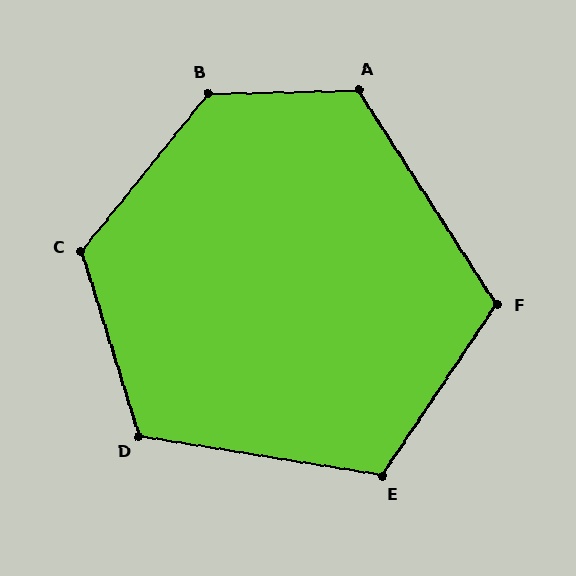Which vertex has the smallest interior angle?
F, at approximately 113 degrees.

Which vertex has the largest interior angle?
B, at approximately 130 degrees.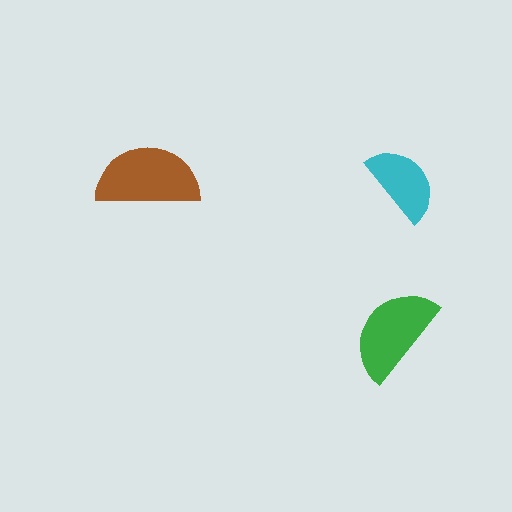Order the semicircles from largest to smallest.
the brown one, the green one, the cyan one.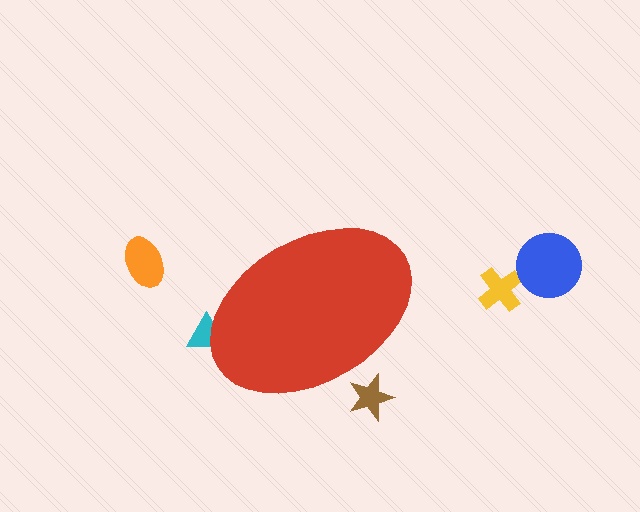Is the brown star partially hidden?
Yes, the brown star is partially hidden behind the red ellipse.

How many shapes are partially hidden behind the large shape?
2 shapes are partially hidden.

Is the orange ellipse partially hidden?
No, the orange ellipse is fully visible.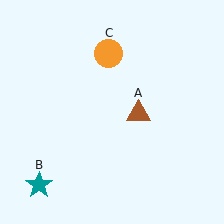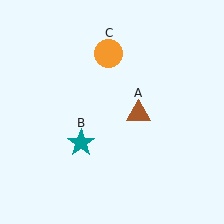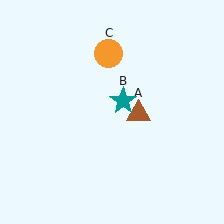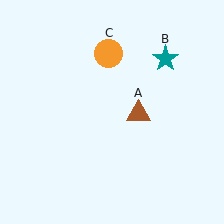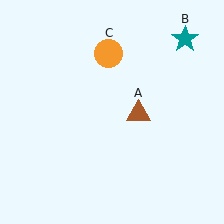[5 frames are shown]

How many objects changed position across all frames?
1 object changed position: teal star (object B).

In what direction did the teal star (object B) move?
The teal star (object B) moved up and to the right.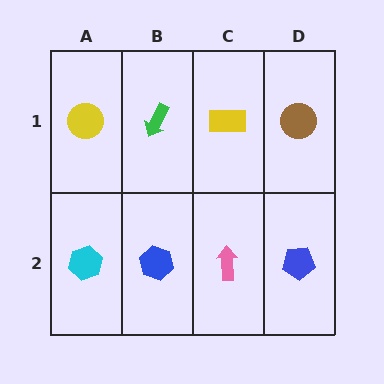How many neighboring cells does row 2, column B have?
3.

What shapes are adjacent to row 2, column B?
A green arrow (row 1, column B), a cyan hexagon (row 2, column A), a pink arrow (row 2, column C).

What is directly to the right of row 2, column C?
A blue pentagon.